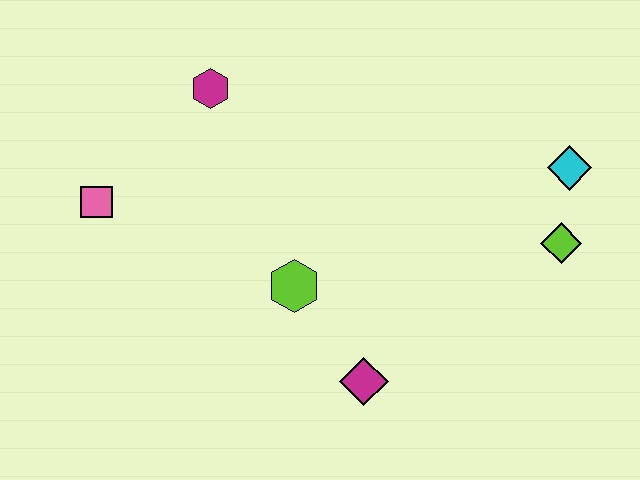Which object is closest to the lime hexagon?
The magenta diamond is closest to the lime hexagon.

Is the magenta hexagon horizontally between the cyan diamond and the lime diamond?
No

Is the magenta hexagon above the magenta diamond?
Yes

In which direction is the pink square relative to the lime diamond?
The pink square is to the left of the lime diamond.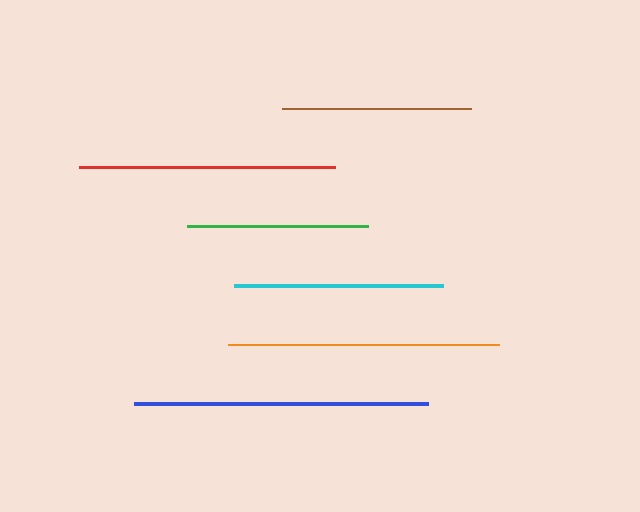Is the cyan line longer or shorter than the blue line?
The blue line is longer than the cyan line.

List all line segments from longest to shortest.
From longest to shortest: blue, orange, red, cyan, brown, green.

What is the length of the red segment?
The red segment is approximately 256 pixels long.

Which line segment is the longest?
The blue line is the longest at approximately 294 pixels.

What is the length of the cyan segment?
The cyan segment is approximately 209 pixels long.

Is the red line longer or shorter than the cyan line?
The red line is longer than the cyan line.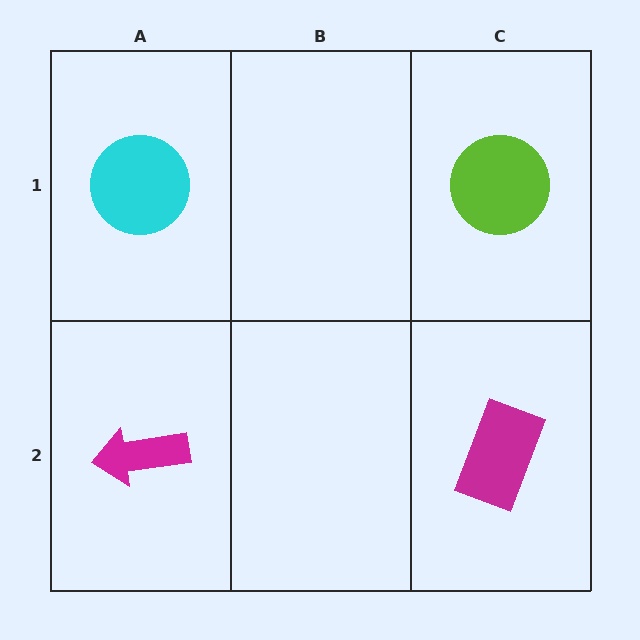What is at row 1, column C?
A lime circle.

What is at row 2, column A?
A magenta arrow.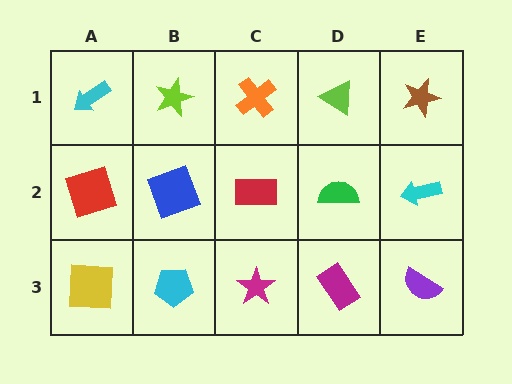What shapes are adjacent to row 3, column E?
A cyan arrow (row 2, column E), a magenta rectangle (row 3, column D).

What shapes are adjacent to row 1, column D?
A green semicircle (row 2, column D), an orange cross (row 1, column C), a brown star (row 1, column E).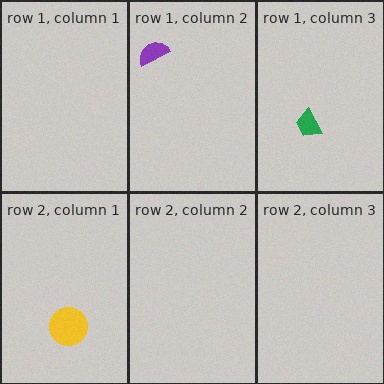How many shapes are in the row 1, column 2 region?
1.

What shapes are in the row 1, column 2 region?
The purple semicircle.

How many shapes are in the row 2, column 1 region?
1.